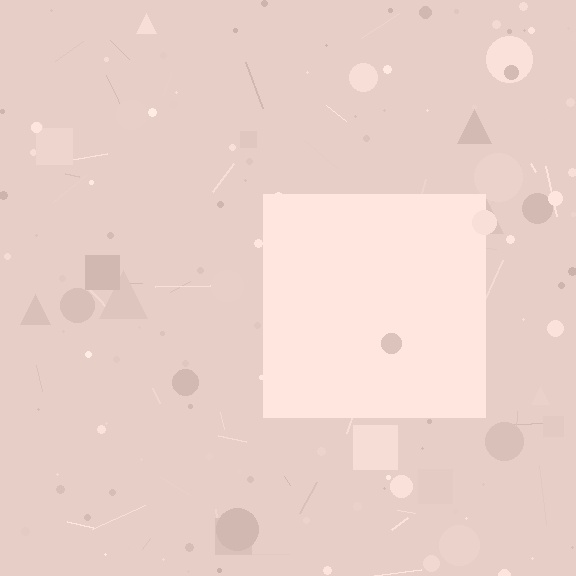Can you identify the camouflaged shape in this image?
The camouflaged shape is a square.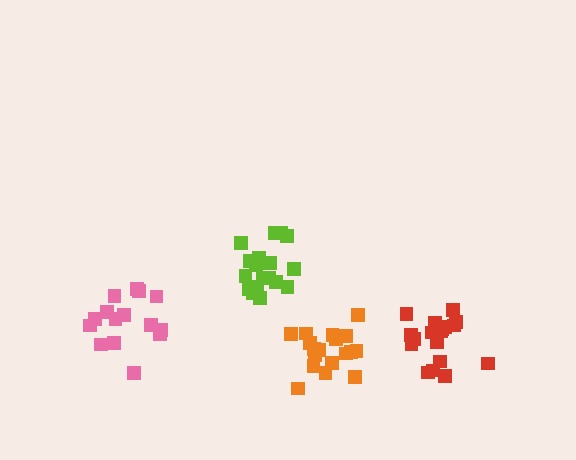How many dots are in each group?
Group 1: 19 dots, Group 2: 19 dots, Group 3: 15 dots, Group 4: 18 dots (71 total).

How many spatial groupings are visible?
There are 4 spatial groupings.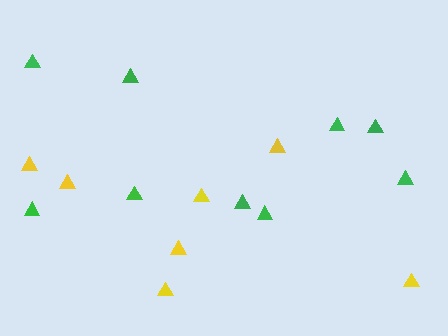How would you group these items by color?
There are 2 groups: one group of green triangles (9) and one group of yellow triangles (7).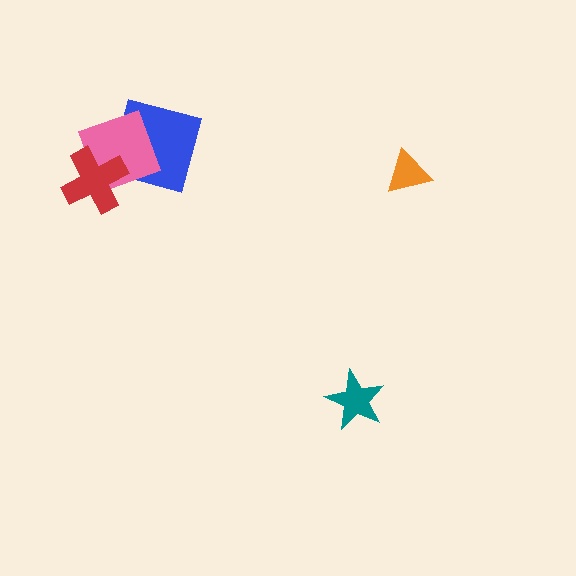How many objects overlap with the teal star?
0 objects overlap with the teal star.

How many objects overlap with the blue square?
1 object overlaps with the blue square.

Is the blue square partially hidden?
Yes, it is partially covered by another shape.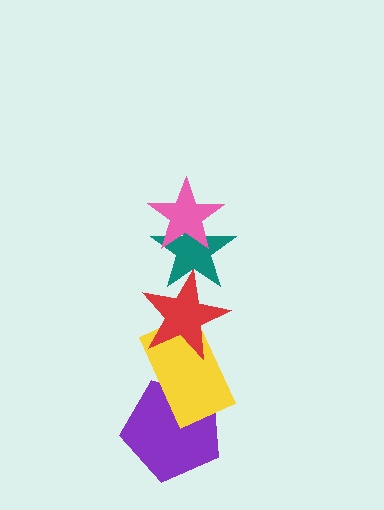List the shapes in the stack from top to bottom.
From top to bottom: the pink star, the teal star, the red star, the yellow rectangle, the purple pentagon.